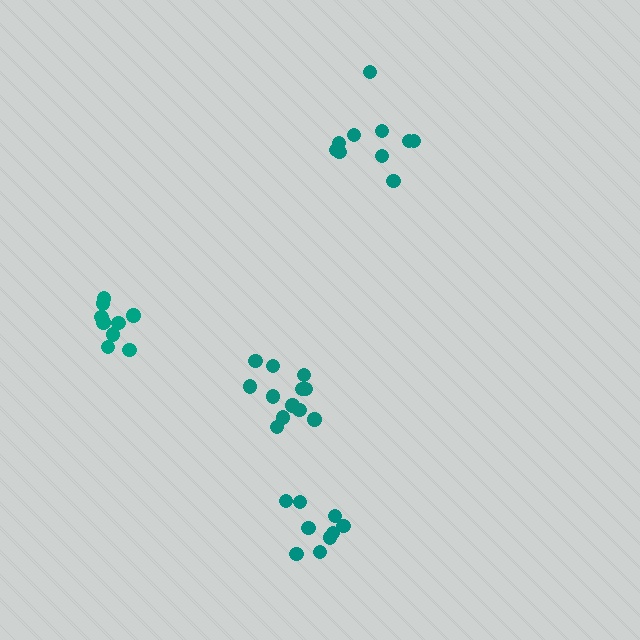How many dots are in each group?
Group 1: 10 dots, Group 2: 12 dots, Group 3: 9 dots, Group 4: 9 dots (40 total).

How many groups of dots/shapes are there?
There are 4 groups.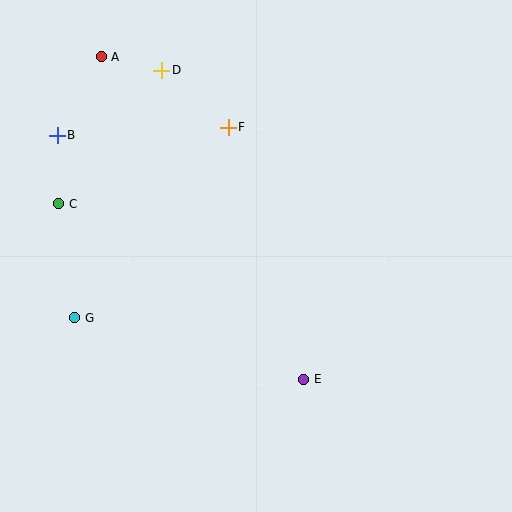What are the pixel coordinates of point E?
Point E is at (304, 379).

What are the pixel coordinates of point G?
Point G is at (75, 318).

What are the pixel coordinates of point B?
Point B is at (57, 135).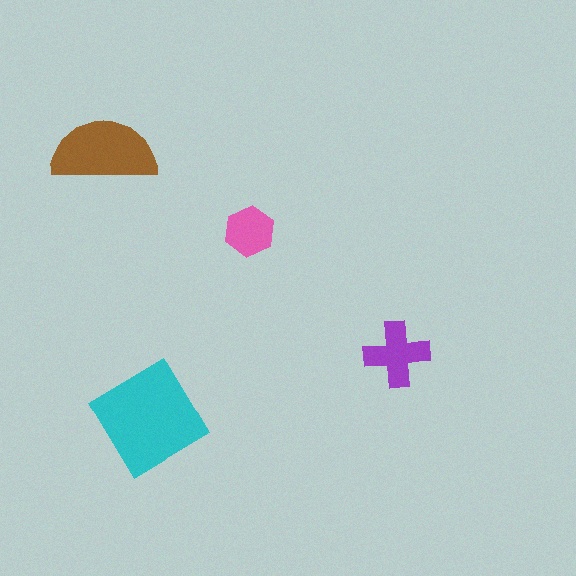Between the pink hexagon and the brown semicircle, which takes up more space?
The brown semicircle.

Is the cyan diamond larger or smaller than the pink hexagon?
Larger.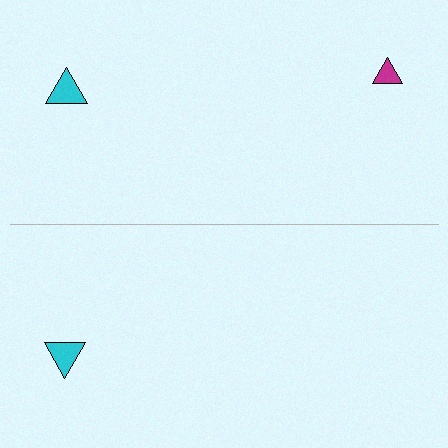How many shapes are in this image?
There are 3 shapes in this image.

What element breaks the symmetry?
A magenta triangle is missing from the bottom side.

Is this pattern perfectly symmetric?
No, the pattern is not perfectly symmetric. A magenta triangle is missing from the bottom side.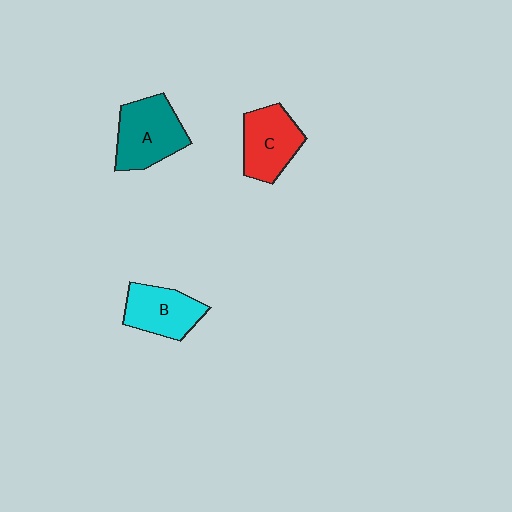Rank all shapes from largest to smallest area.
From largest to smallest: A (teal), C (red), B (cyan).